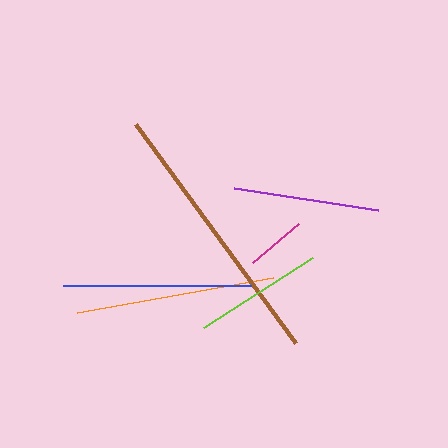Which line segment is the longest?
The brown line is the longest at approximately 272 pixels.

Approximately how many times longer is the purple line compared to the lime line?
The purple line is approximately 1.1 times the length of the lime line.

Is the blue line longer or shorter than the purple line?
The blue line is longer than the purple line.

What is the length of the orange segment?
The orange segment is approximately 200 pixels long.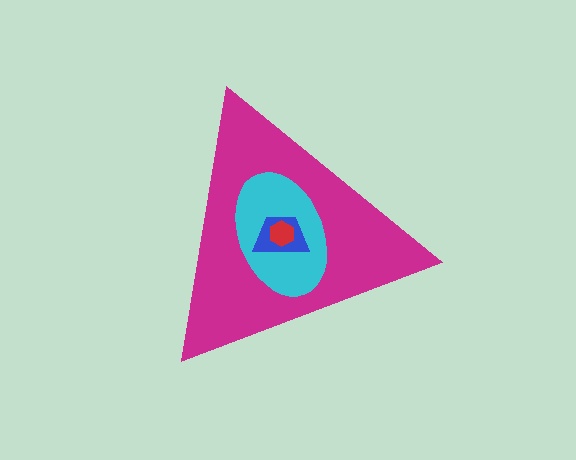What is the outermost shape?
The magenta triangle.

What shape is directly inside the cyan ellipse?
The blue trapezoid.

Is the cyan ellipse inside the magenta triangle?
Yes.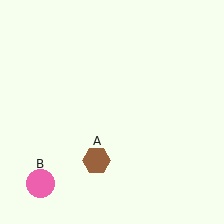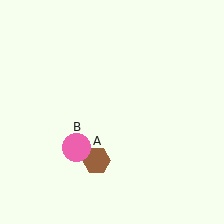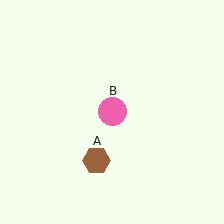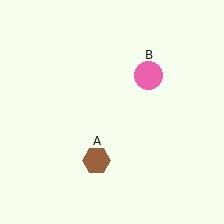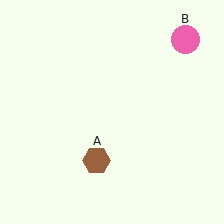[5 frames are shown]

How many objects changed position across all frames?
1 object changed position: pink circle (object B).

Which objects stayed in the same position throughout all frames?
Brown hexagon (object A) remained stationary.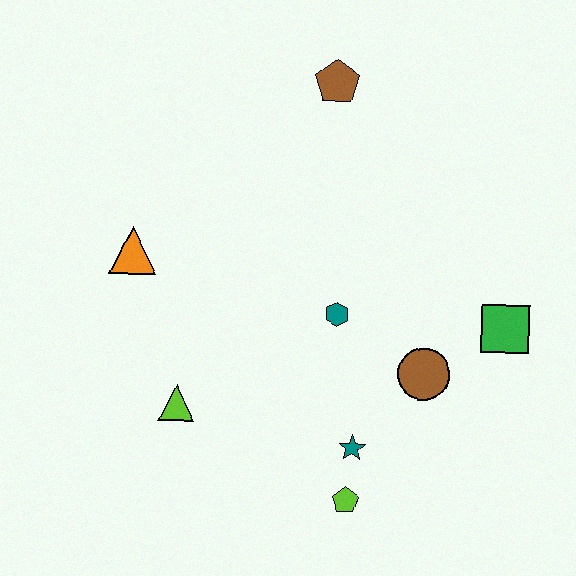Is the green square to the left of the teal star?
No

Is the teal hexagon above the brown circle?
Yes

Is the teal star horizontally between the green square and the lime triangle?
Yes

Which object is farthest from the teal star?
The brown pentagon is farthest from the teal star.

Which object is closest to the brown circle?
The green square is closest to the brown circle.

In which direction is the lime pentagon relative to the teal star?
The lime pentagon is below the teal star.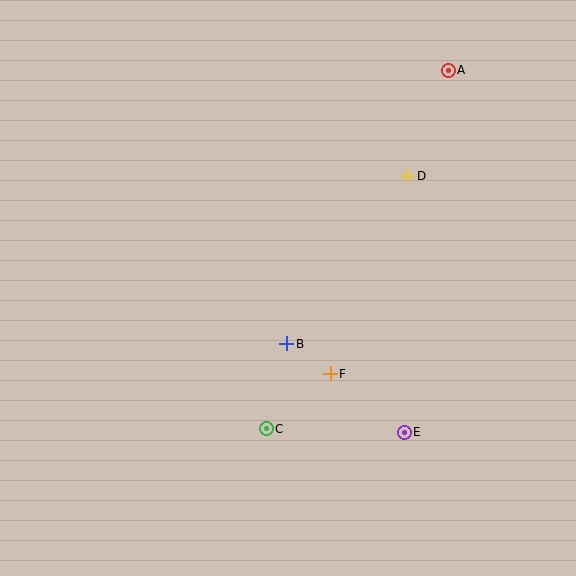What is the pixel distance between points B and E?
The distance between B and E is 147 pixels.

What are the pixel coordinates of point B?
Point B is at (287, 344).